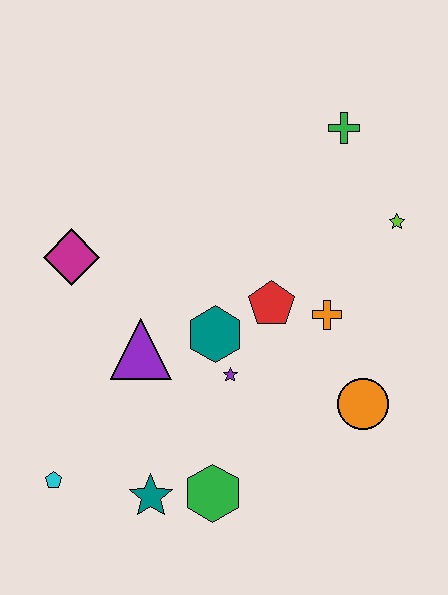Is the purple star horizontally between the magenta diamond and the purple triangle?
No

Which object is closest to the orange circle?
The orange cross is closest to the orange circle.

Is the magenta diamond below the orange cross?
No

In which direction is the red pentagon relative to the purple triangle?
The red pentagon is to the right of the purple triangle.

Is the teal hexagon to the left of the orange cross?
Yes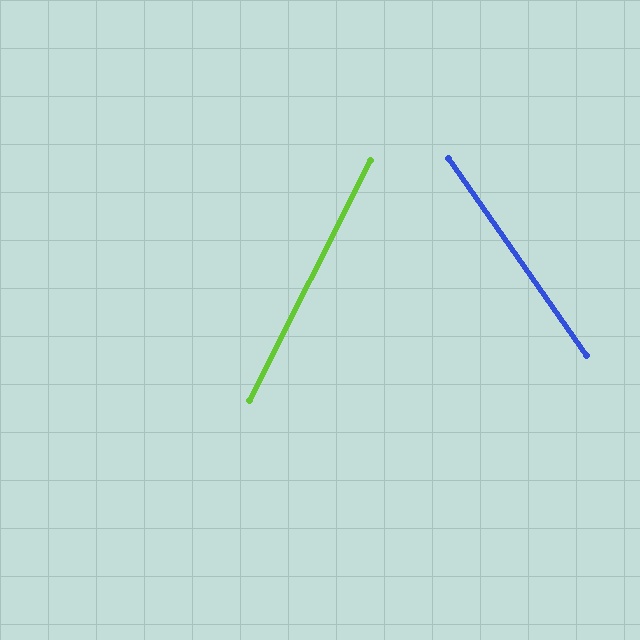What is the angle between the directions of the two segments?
Approximately 62 degrees.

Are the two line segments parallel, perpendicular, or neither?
Neither parallel nor perpendicular — they differ by about 62°.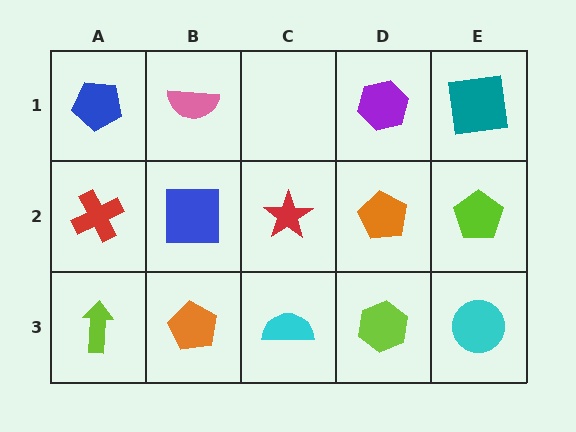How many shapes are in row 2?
5 shapes.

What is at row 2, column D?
An orange pentagon.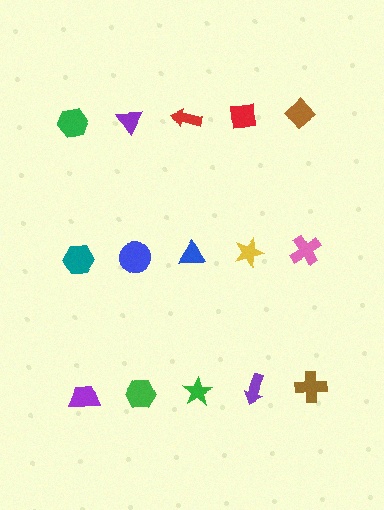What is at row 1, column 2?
A purple triangle.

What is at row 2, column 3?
A blue triangle.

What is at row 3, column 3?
A green star.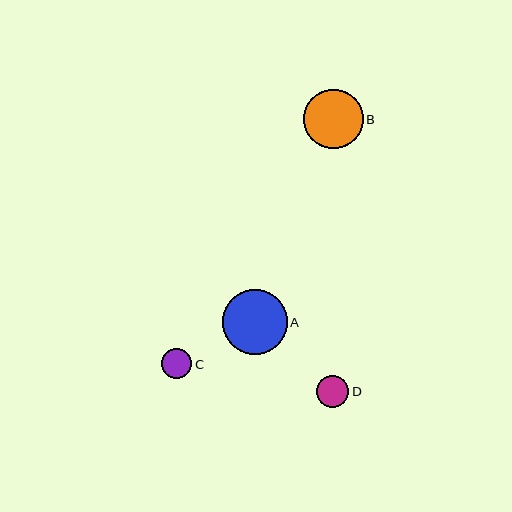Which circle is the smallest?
Circle C is the smallest with a size of approximately 30 pixels.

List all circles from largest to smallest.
From largest to smallest: A, B, D, C.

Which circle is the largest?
Circle A is the largest with a size of approximately 65 pixels.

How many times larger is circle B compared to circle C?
Circle B is approximately 2.0 times the size of circle C.